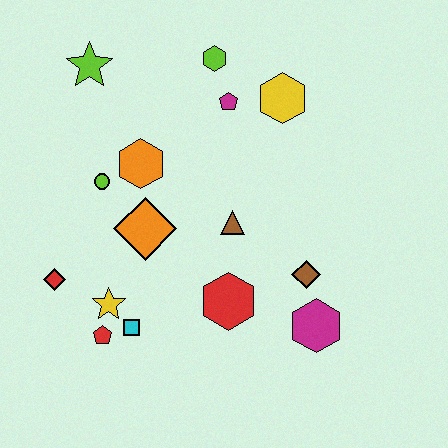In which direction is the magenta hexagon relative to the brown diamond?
The magenta hexagon is below the brown diamond.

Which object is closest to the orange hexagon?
The lime circle is closest to the orange hexagon.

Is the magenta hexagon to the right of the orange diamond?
Yes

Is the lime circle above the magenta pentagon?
No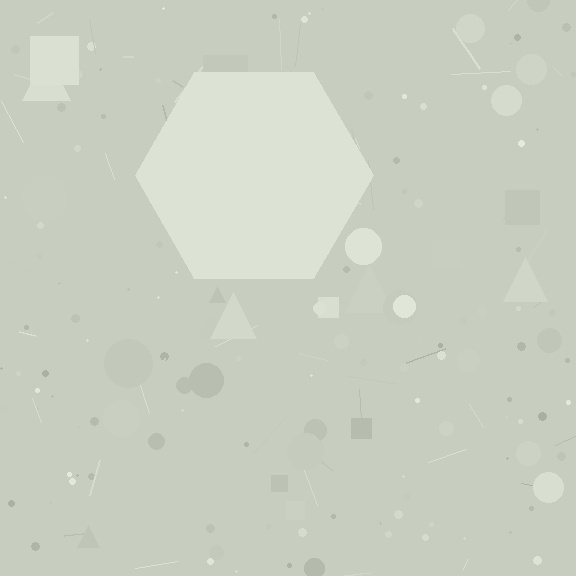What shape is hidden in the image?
A hexagon is hidden in the image.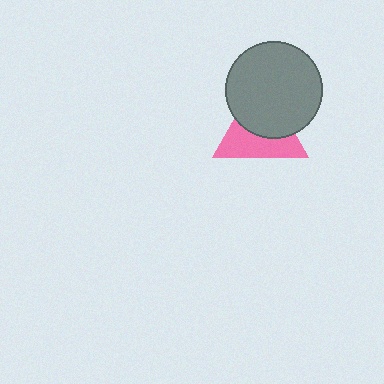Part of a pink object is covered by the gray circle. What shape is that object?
It is a triangle.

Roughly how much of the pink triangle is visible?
About half of it is visible (roughly 49%).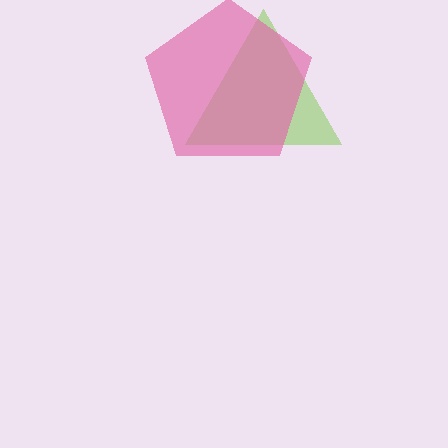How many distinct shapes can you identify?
There are 2 distinct shapes: a lime triangle, a pink pentagon.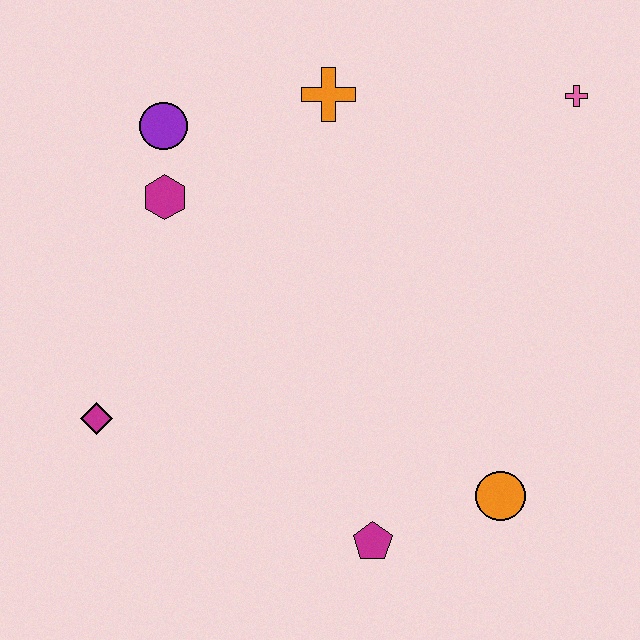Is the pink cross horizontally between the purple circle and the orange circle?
No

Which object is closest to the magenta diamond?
The magenta hexagon is closest to the magenta diamond.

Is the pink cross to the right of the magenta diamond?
Yes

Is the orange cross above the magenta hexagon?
Yes